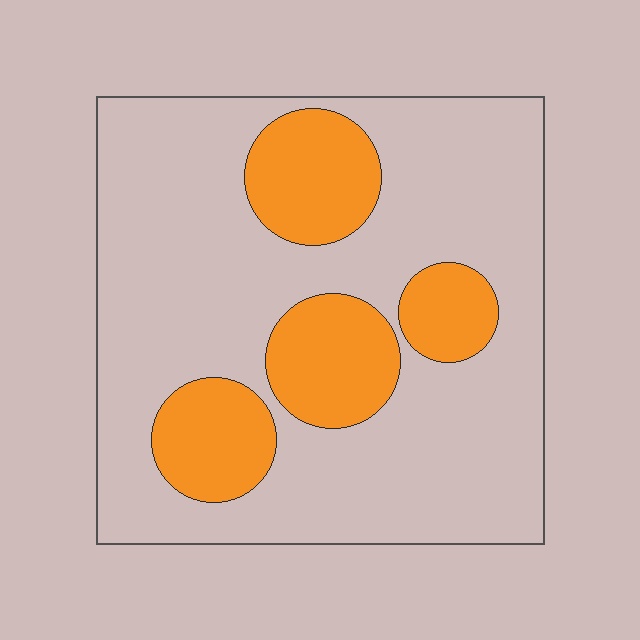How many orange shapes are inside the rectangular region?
4.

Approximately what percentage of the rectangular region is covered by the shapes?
Approximately 25%.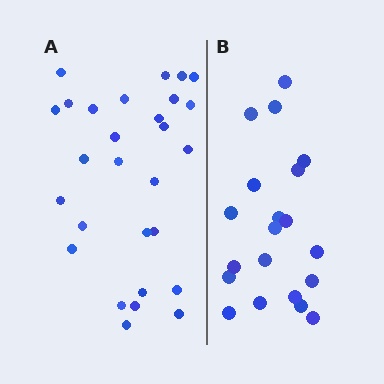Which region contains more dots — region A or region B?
Region A (the left region) has more dots.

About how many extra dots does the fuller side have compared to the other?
Region A has roughly 8 or so more dots than region B.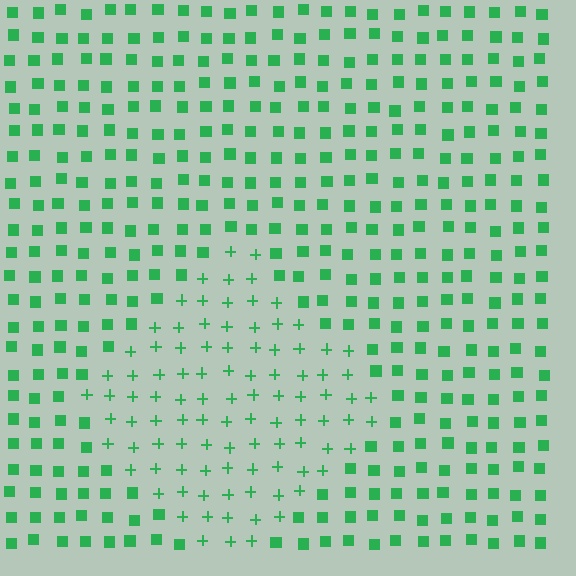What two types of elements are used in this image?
The image uses plus signs inside the diamond region and squares outside it.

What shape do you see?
I see a diamond.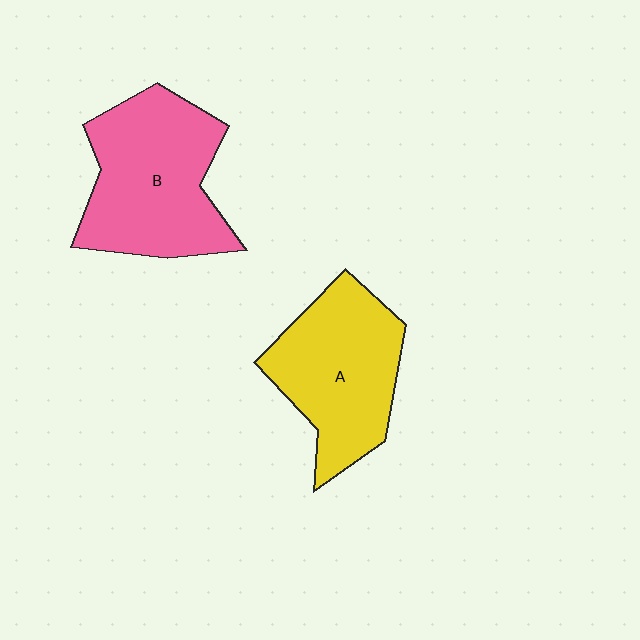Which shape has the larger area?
Shape B (pink).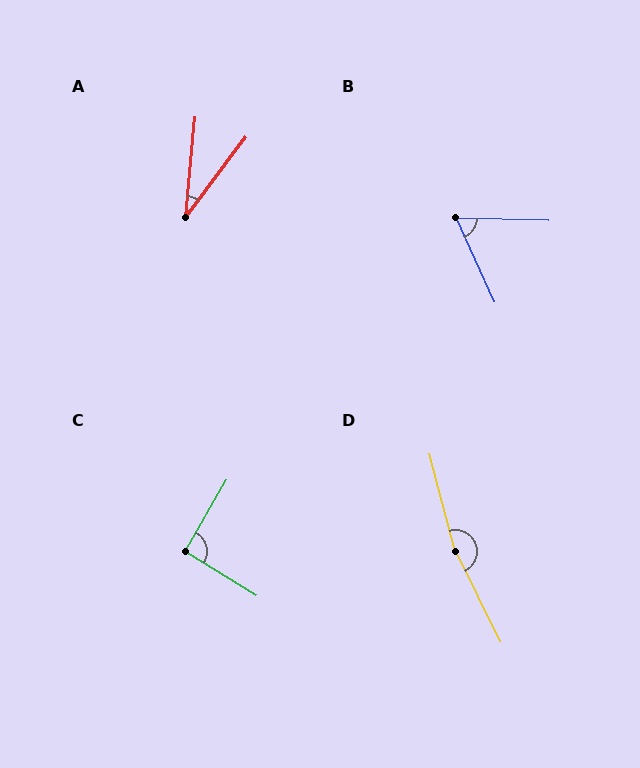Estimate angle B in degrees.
Approximately 64 degrees.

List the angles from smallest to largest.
A (32°), B (64°), C (92°), D (169°).